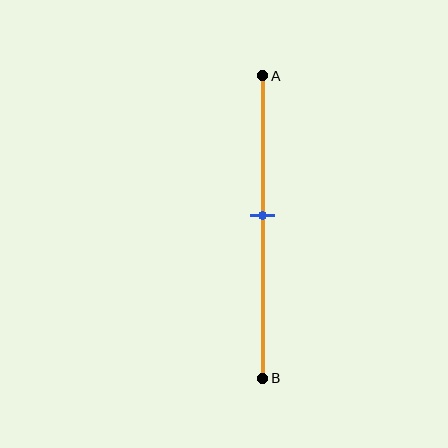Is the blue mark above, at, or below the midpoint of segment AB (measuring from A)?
The blue mark is above the midpoint of segment AB.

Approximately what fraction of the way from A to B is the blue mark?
The blue mark is approximately 45% of the way from A to B.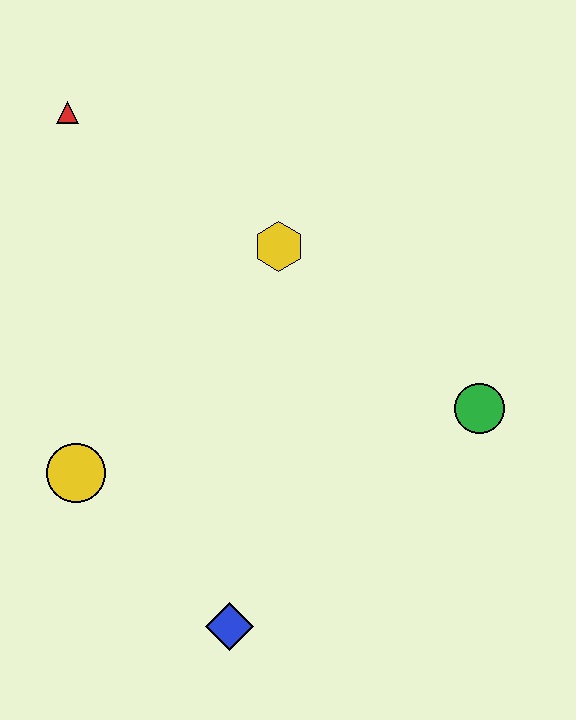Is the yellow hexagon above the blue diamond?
Yes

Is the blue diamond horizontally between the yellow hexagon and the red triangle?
Yes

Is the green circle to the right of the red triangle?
Yes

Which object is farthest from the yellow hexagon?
The blue diamond is farthest from the yellow hexagon.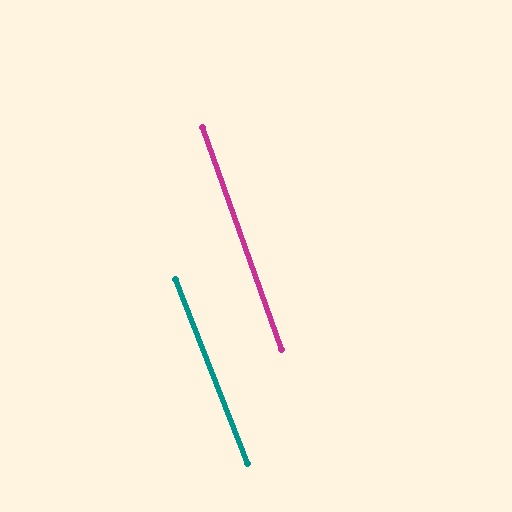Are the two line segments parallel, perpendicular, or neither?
Parallel — their directions differ by only 1.7°.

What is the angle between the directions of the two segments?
Approximately 2 degrees.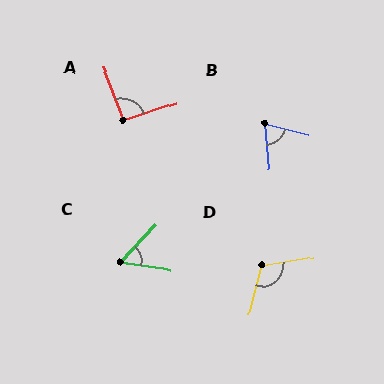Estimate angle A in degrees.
Approximately 94 degrees.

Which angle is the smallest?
C, at approximately 55 degrees.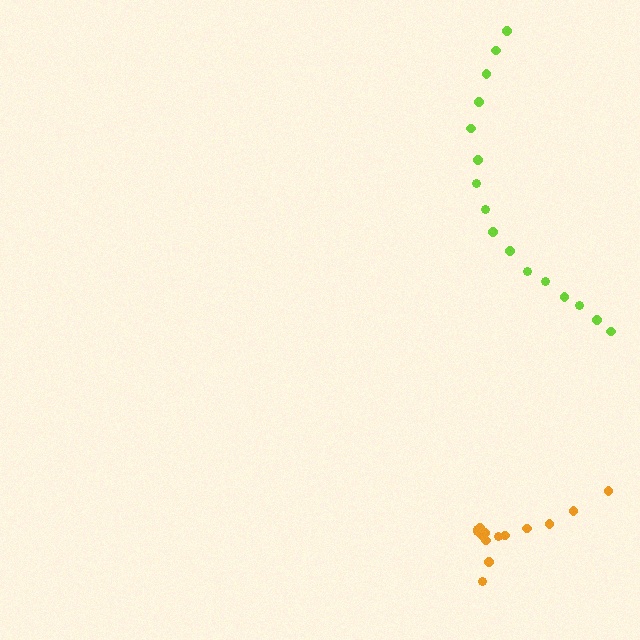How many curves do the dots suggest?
There are 2 distinct paths.